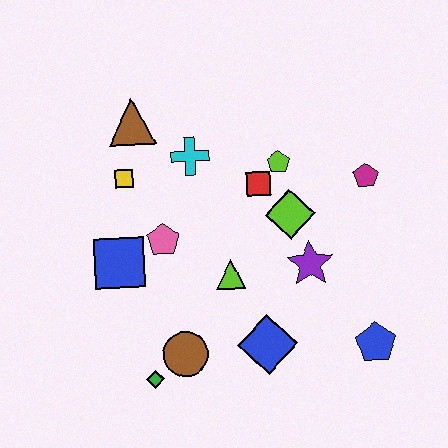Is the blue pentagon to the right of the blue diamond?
Yes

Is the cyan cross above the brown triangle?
No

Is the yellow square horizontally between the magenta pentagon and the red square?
No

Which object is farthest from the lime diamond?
The green diamond is farthest from the lime diamond.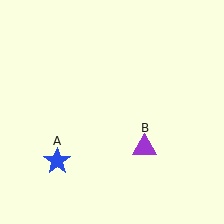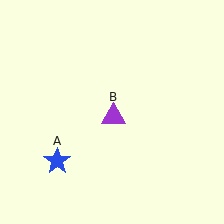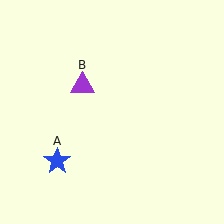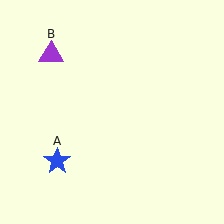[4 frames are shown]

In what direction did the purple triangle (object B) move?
The purple triangle (object B) moved up and to the left.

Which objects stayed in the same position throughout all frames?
Blue star (object A) remained stationary.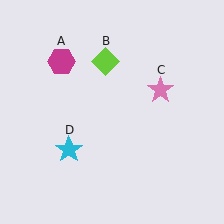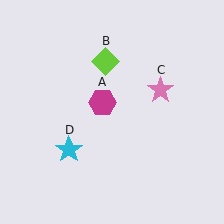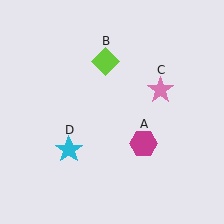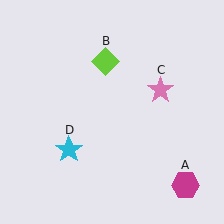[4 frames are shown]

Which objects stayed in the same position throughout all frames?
Lime diamond (object B) and pink star (object C) and cyan star (object D) remained stationary.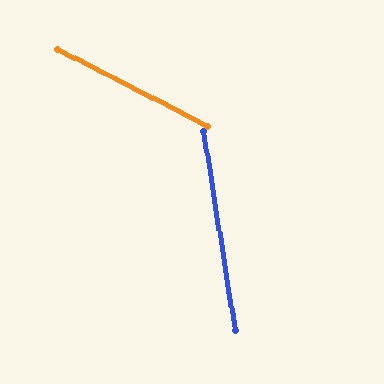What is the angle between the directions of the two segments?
Approximately 54 degrees.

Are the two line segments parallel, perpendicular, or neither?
Neither parallel nor perpendicular — they differ by about 54°.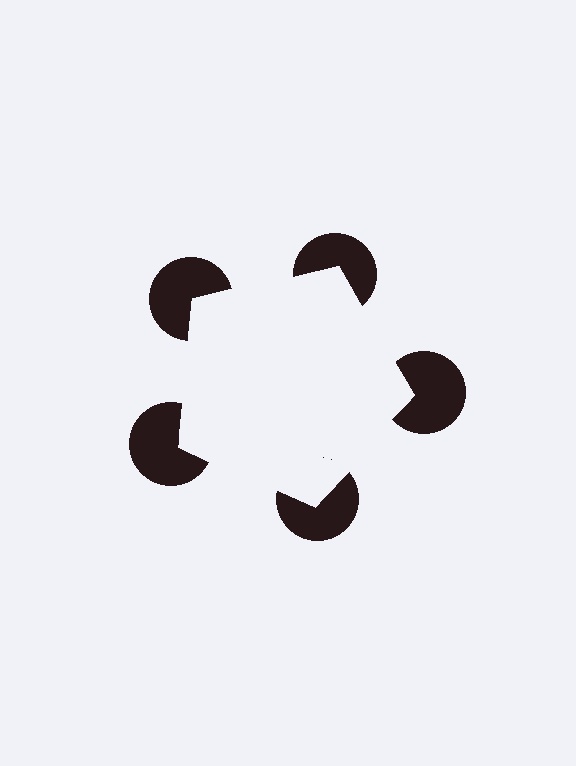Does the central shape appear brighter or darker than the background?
It typically appears slightly brighter than the background, even though no actual brightness change is drawn.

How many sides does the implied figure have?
5 sides.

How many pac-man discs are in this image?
There are 5 — one at each vertex of the illusory pentagon.